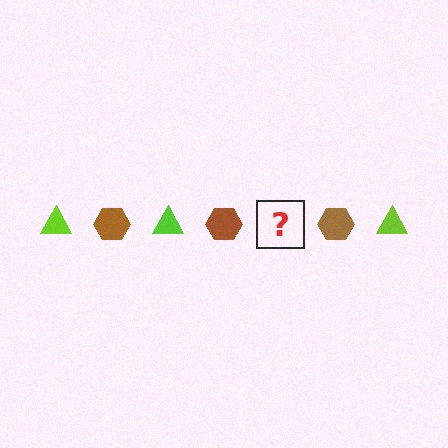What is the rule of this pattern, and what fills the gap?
The rule is that the pattern alternates between lime triangle and brown hexagon. The gap should be filled with a lime triangle.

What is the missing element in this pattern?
The missing element is a lime triangle.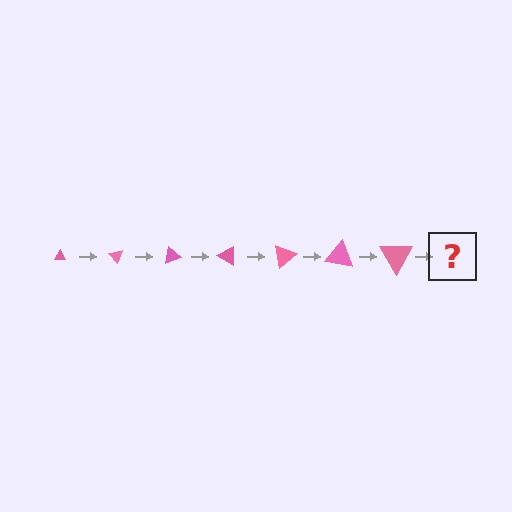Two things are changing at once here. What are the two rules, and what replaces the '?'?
The two rules are that the triangle grows larger each step and it rotates 50 degrees each step. The '?' should be a triangle, larger than the previous one and rotated 350 degrees from the start.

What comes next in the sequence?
The next element should be a triangle, larger than the previous one and rotated 350 degrees from the start.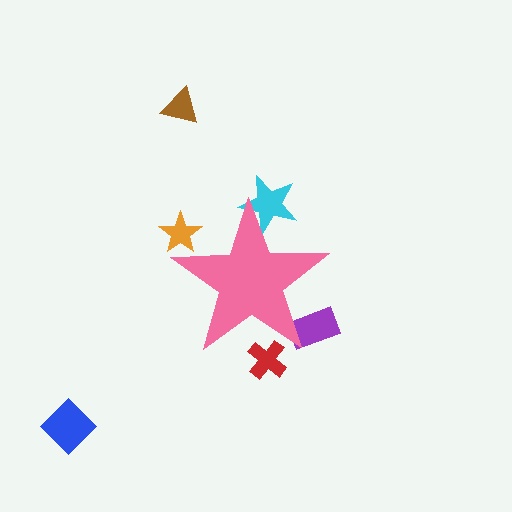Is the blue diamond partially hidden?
No, the blue diamond is fully visible.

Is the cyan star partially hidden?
Yes, the cyan star is partially hidden behind the pink star.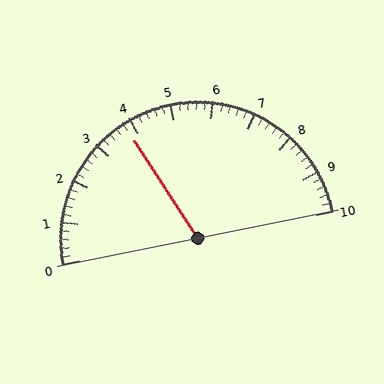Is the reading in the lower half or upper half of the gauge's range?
The reading is in the lower half of the range (0 to 10).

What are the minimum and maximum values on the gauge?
The gauge ranges from 0 to 10.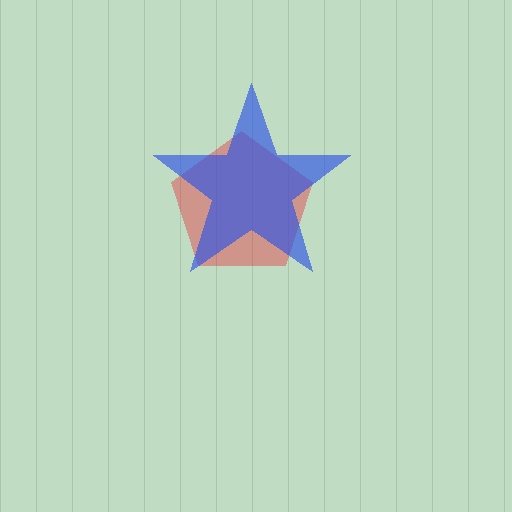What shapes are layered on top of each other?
The layered shapes are: a red pentagon, a blue star.